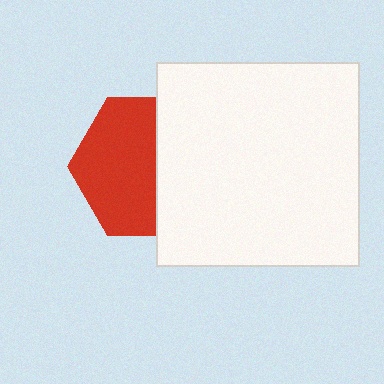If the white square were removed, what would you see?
You would see the complete red hexagon.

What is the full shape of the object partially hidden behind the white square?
The partially hidden object is a red hexagon.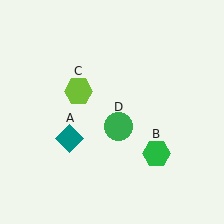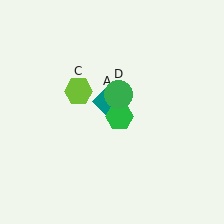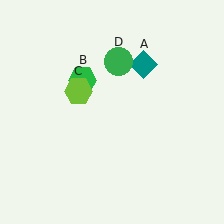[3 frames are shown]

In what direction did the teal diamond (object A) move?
The teal diamond (object A) moved up and to the right.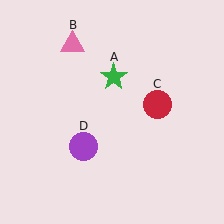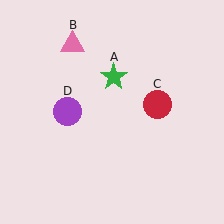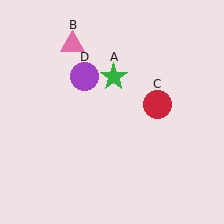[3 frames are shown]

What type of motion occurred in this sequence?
The purple circle (object D) rotated clockwise around the center of the scene.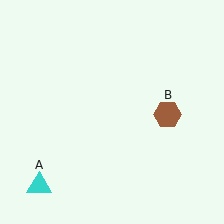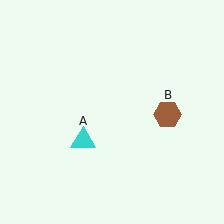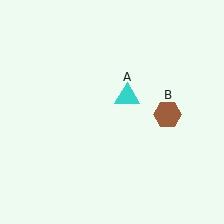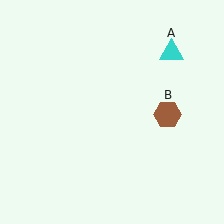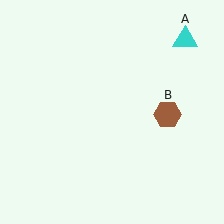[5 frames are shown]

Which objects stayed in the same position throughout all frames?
Brown hexagon (object B) remained stationary.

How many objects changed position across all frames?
1 object changed position: cyan triangle (object A).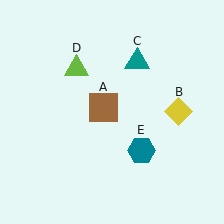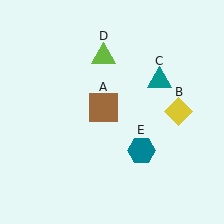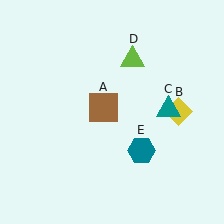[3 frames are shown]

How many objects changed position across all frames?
2 objects changed position: teal triangle (object C), lime triangle (object D).